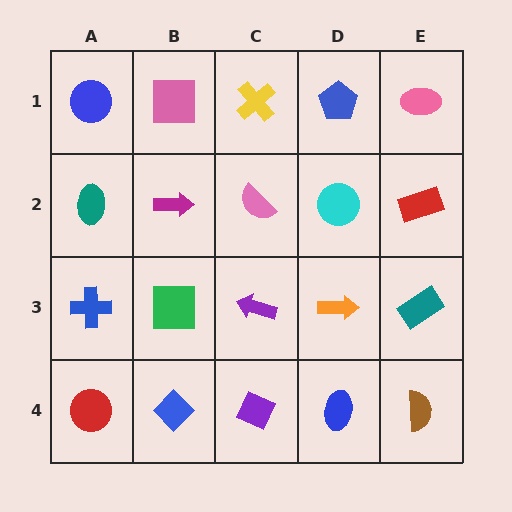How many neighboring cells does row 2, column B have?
4.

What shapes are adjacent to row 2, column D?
A blue pentagon (row 1, column D), an orange arrow (row 3, column D), a pink semicircle (row 2, column C), a red rectangle (row 2, column E).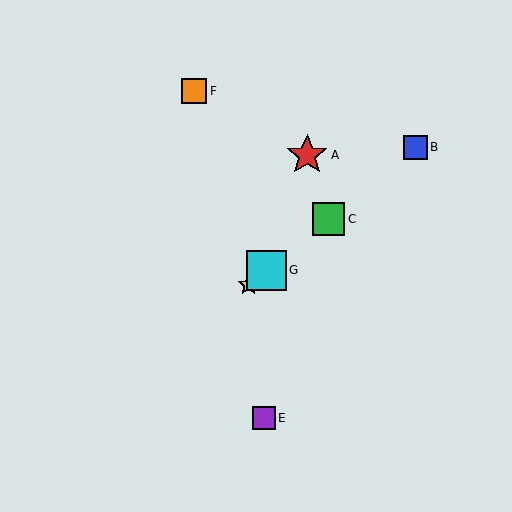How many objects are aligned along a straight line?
4 objects (B, C, D, G) are aligned along a straight line.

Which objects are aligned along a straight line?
Objects B, C, D, G are aligned along a straight line.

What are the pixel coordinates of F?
Object F is at (194, 91).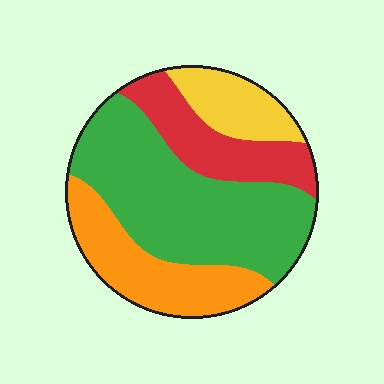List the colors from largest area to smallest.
From largest to smallest: green, orange, red, yellow.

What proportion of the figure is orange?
Orange covers 23% of the figure.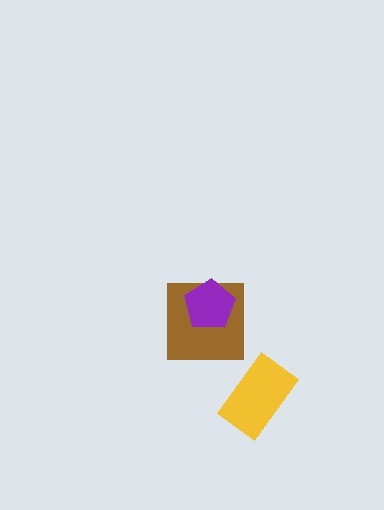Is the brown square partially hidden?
Yes, it is partially covered by another shape.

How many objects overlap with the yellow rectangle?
0 objects overlap with the yellow rectangle.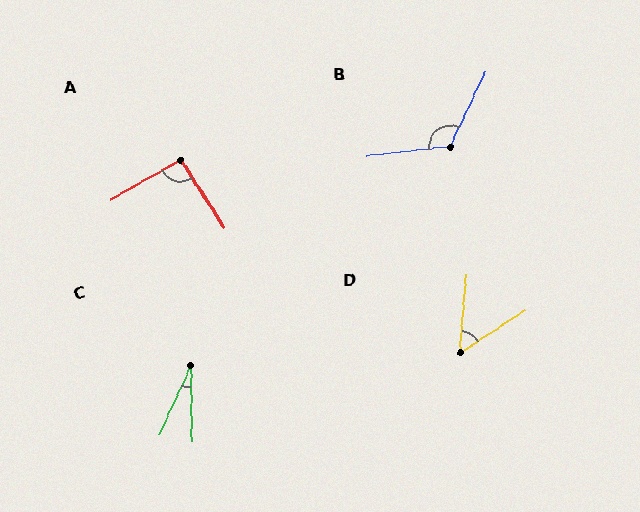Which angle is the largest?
B, at approximately 122 degrees.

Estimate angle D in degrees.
Approximately 52 degrees.